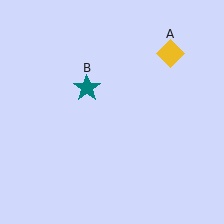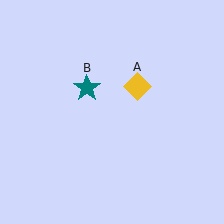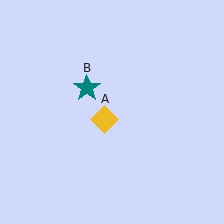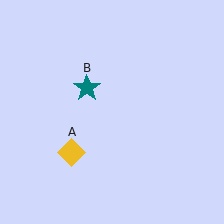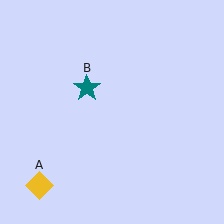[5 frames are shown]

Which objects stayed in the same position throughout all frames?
Teal star (object B) remained stationary.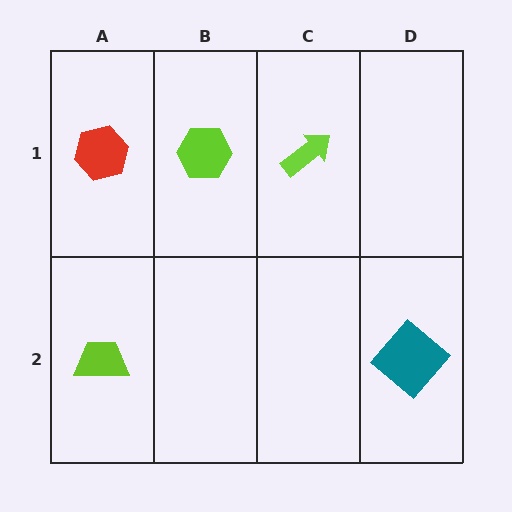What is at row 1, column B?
A lime hexagon.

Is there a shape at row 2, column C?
No, that cell is empty.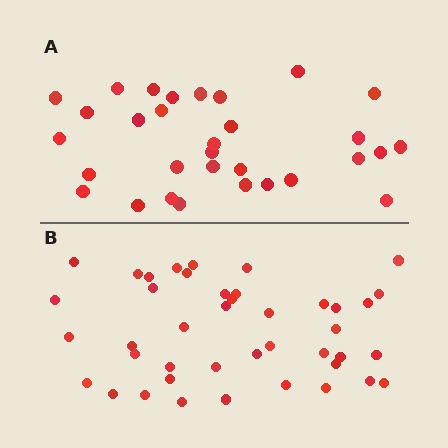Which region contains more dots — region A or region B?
Region B (the bottom region) has more dots.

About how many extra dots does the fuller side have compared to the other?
Region B has roughly 12 or so more dots than region A.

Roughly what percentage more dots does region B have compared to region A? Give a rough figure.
About 35% more.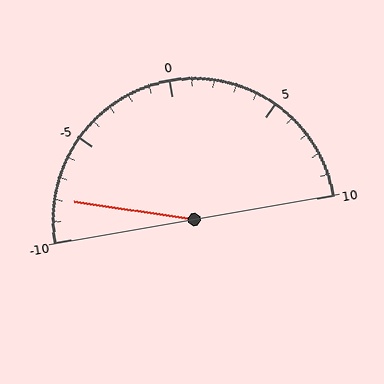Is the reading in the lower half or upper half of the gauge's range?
The reading is in the lower half of the range (-10 to 10).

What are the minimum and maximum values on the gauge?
The gauge ranges from -10 to 10.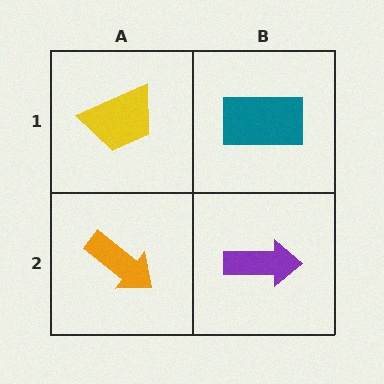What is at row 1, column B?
A teal rectangle.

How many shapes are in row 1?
2 shapes.